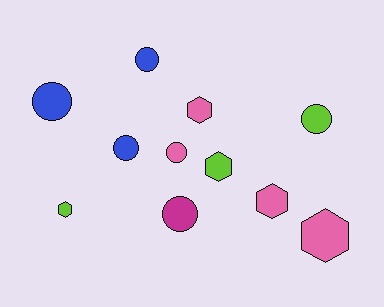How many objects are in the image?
There are 11 objects.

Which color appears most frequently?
Pink, with 4 objects.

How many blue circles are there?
There are 3 blue circles.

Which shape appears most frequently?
Circle, with 6 objects.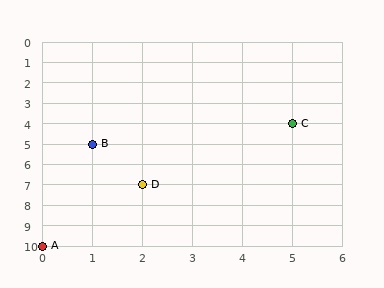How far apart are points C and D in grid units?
Points C and D are 3 columns and 3 rows apart (about 4.2 grid units diagonally).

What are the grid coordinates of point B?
Point B is at grid coordinates (1, 5).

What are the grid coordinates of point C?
Point C is at grid coordinates (5, 4).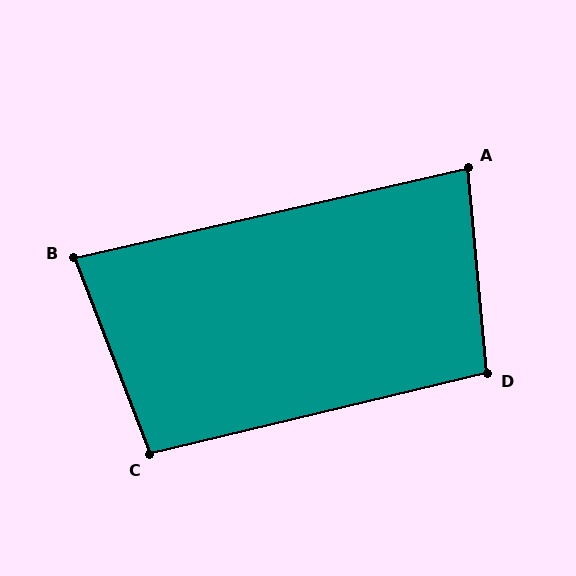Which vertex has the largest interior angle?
D, at approximately 98 degrees.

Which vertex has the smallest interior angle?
B, at approximately 82 degrees.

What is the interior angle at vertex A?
Approximately 83 degrees (acute).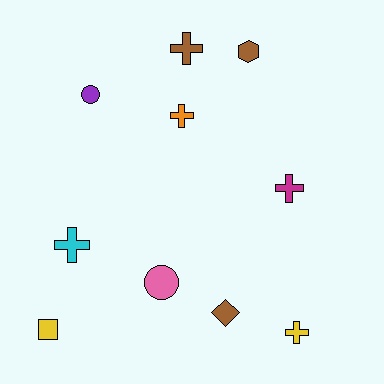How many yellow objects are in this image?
There are 2 yellow objects.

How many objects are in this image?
There are 10 objects.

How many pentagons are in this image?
There are no pentagons.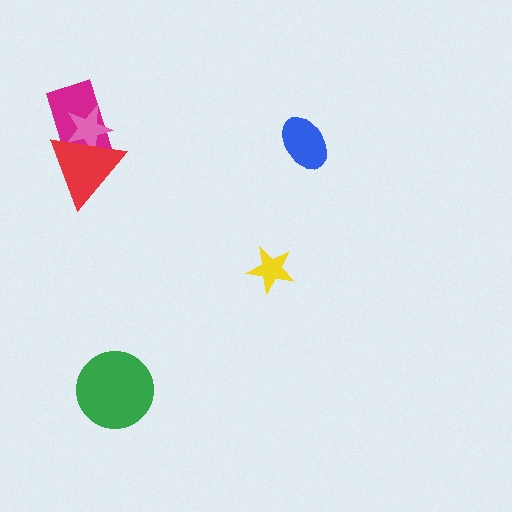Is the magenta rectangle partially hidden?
Yes, it is partially covered by another shape.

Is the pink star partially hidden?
Yes, it is partially covered by another shape.